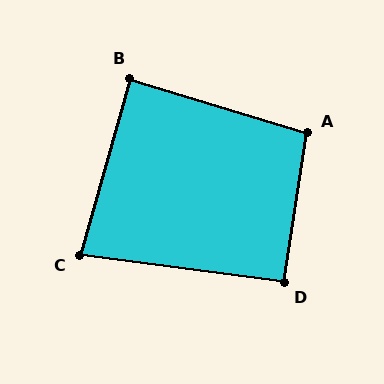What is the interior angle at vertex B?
Approximately 89 degrees (approximately right).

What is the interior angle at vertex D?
Approximately 91 degrees (approximately right).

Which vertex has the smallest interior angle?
C, at approximately 82 degrees.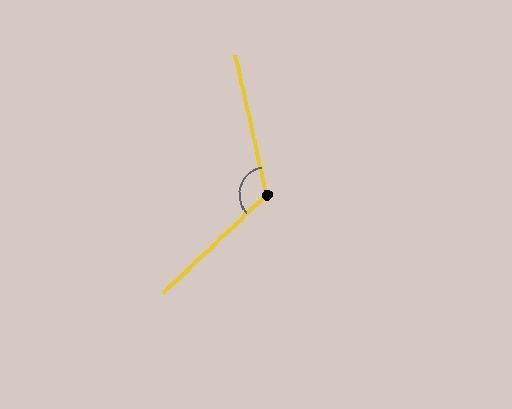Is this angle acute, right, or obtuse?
It is obtuse.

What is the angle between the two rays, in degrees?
Approximately 121 degrees.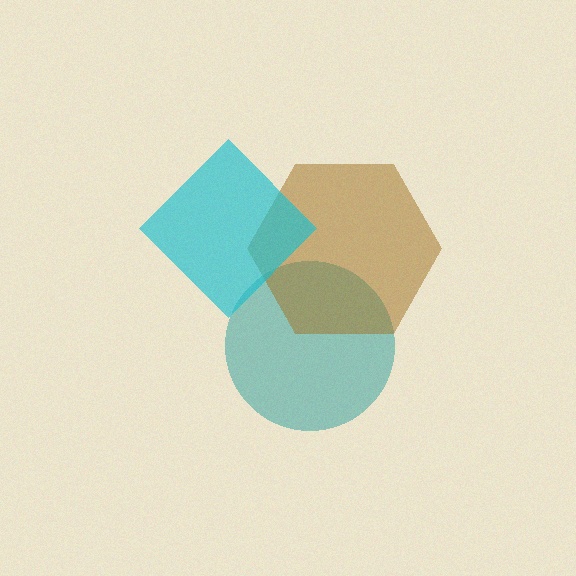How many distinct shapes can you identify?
There are 3 distinct shapes: a teal circle, a brown hexagon, a cyan diamond.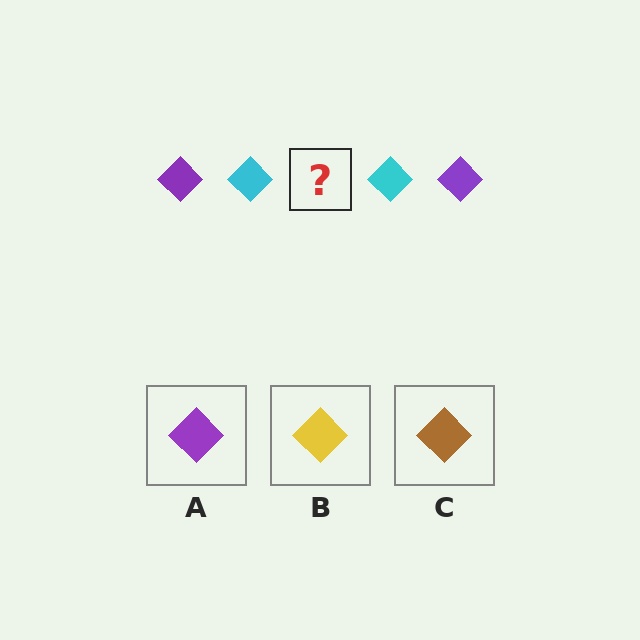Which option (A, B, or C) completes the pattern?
A.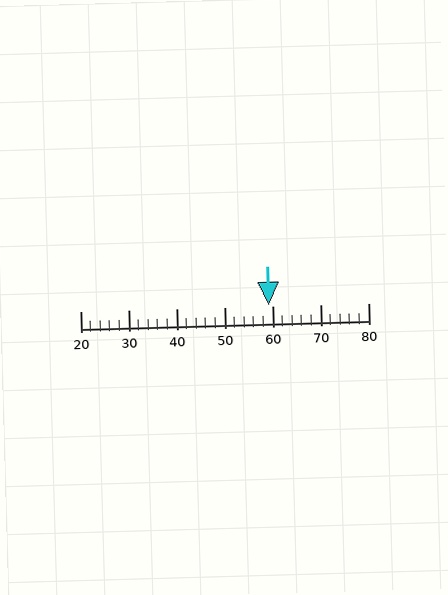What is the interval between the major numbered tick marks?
The major tick marks are spaced 10 units apart.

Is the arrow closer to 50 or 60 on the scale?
The arrow is closer to 60.